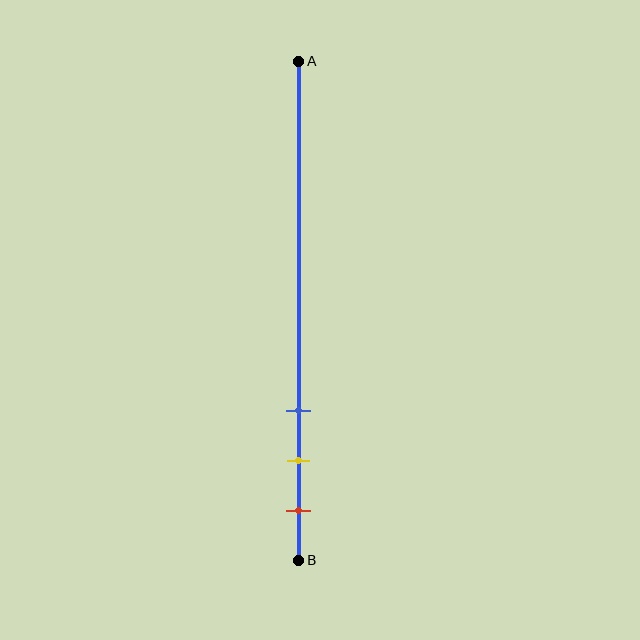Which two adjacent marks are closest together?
The yellow and red marks are the closest adjacent pair.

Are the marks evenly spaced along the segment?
Yes, the marks are approximately evenly spaced.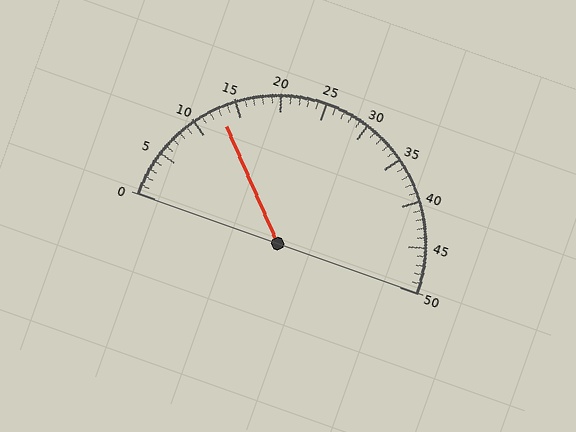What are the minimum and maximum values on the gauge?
The gauge ranges from 0 to 50.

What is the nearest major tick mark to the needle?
The nearest major tick mark is 15.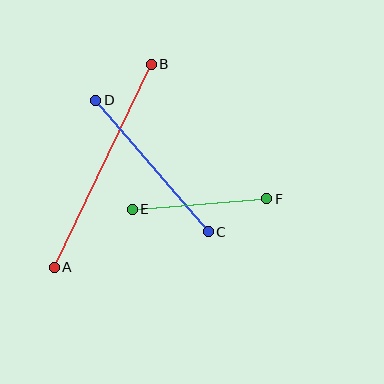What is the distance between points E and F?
The distance is approximately 135 pixels.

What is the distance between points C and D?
The distance is approximately 173 pixels.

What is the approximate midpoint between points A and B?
The midpoint is at approximately (103, 166) pixels.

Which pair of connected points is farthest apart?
Points A and B are farthest apart.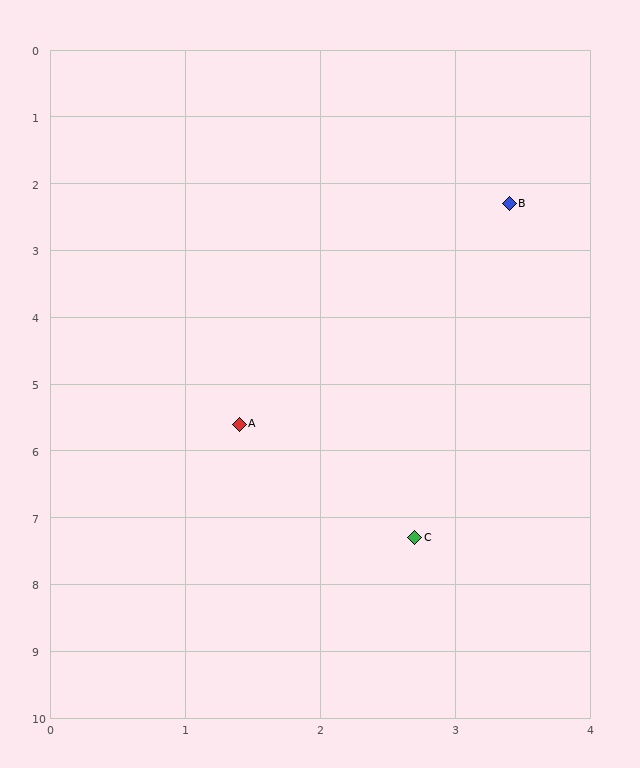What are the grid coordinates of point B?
Point B is at approximately (3.4, 2.3).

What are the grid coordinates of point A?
Point A is at approximately (1.4, 5.6).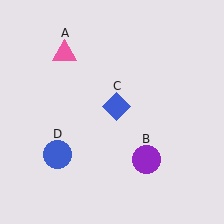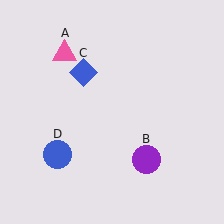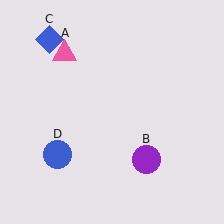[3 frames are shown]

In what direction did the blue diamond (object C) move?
The blue diamond (object C) moved up and to the left.